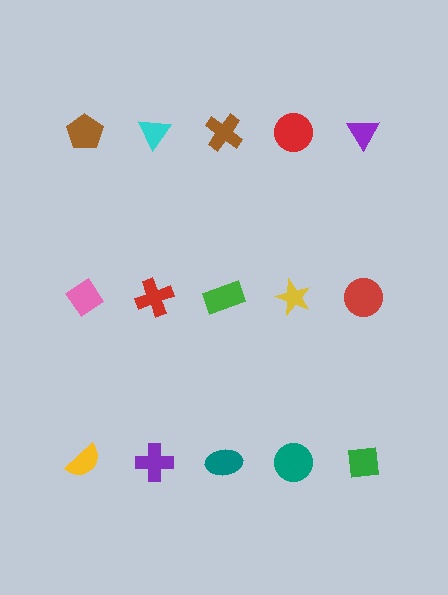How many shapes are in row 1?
5 shapes.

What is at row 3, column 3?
A teal ellipse.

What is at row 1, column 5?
A purple triangle.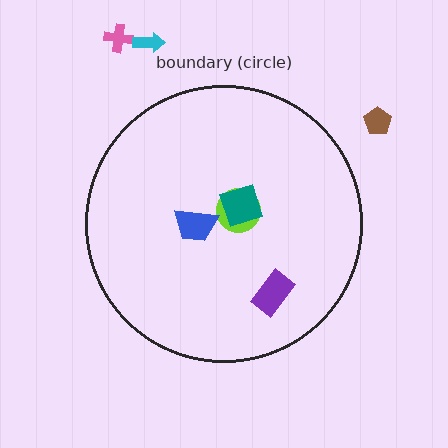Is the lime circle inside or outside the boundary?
Inside.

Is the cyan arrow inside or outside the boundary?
Outside.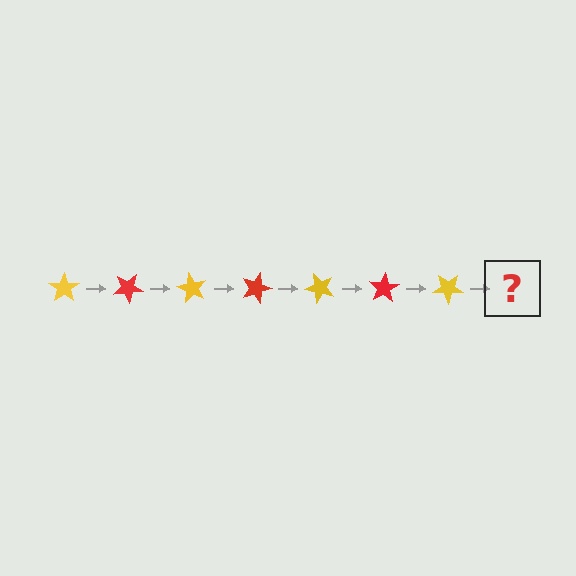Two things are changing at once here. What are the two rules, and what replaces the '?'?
The two rules are that it rotates 30 degrees each step and the color cycles through yellow and red. The '?' should be a red star, rotated 210 degrees from the start.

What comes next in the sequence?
The next element should be a red star, rotated 210 degrees from the start.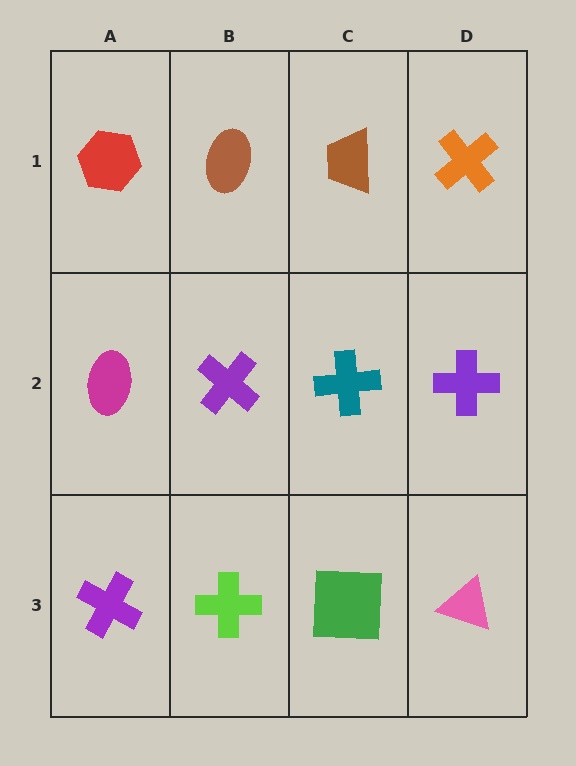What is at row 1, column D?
An orange cross.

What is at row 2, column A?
A magenta ellipse.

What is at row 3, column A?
A purple cross.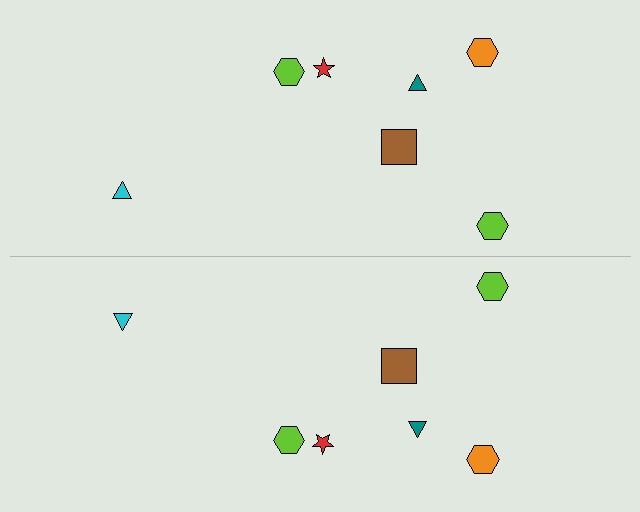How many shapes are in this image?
There are 14 shapes in this image.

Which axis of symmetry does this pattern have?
The pattern has a horizontal axis of symmetry running through the center of the image.